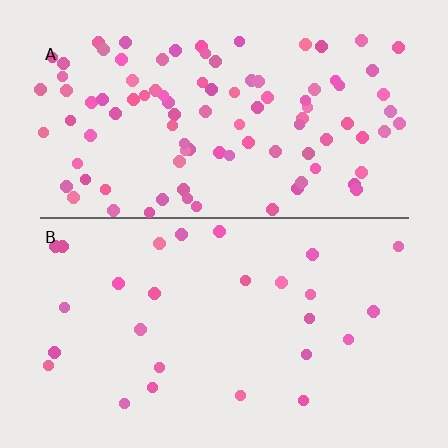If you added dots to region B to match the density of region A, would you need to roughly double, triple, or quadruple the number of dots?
Approximately quadruple.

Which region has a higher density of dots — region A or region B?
A (the top).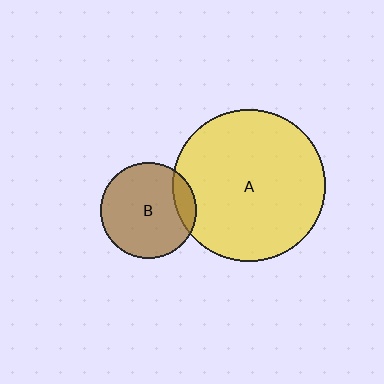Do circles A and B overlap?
Yes.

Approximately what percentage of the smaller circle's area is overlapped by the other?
Approximately 15%.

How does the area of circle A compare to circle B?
Approximately 2.5 times.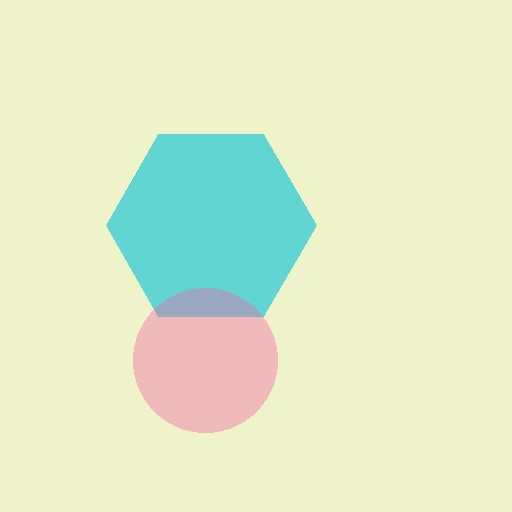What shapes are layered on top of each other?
The layered shapes are: a cyan hexagon, a pink circle.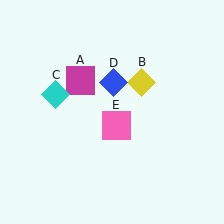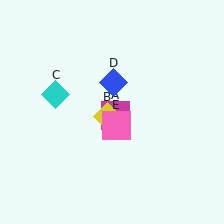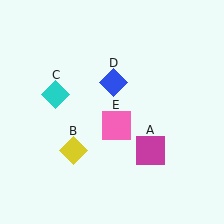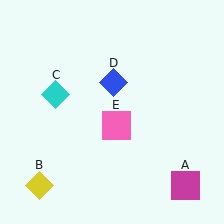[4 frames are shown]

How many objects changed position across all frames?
2 objects changed position: magenta square (object A), yellow diamond (object B).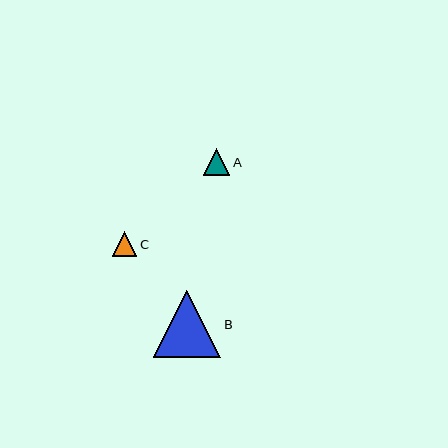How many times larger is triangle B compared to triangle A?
Triangle B is approximately 2.5 times the size of triangle A.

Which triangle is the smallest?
Triangle C is the smallest with a size of approximately 24 pixels.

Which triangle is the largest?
Triangle B is the largest with a size of approximately 68 pixels.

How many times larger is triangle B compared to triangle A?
Triangle B is approximately 2.5 times the size of triangle A.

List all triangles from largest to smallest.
From largest to smallest: B, A, C.